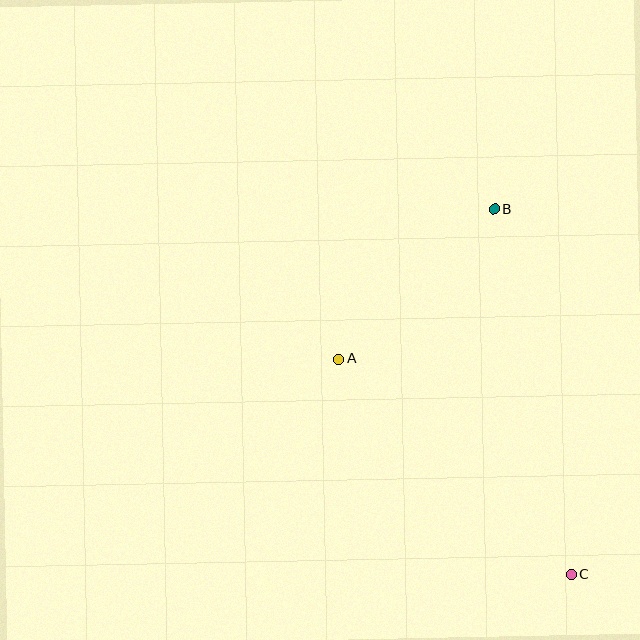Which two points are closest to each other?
Points A and B are closest to each other.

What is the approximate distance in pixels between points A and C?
The distance between A and C is approximately 317 pixels.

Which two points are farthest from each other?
Points B and C are farthest from each other.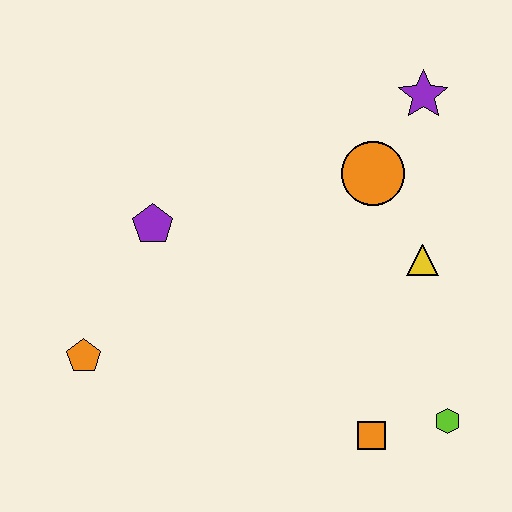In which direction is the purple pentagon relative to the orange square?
The purple pentagon is to the left of the orange square.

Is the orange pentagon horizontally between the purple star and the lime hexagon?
No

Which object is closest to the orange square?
The lime hexagon is closest to the orange square.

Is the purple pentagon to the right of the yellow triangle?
No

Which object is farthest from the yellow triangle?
The orange pentagon is farthest from the yellow triangle.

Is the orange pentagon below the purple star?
Yes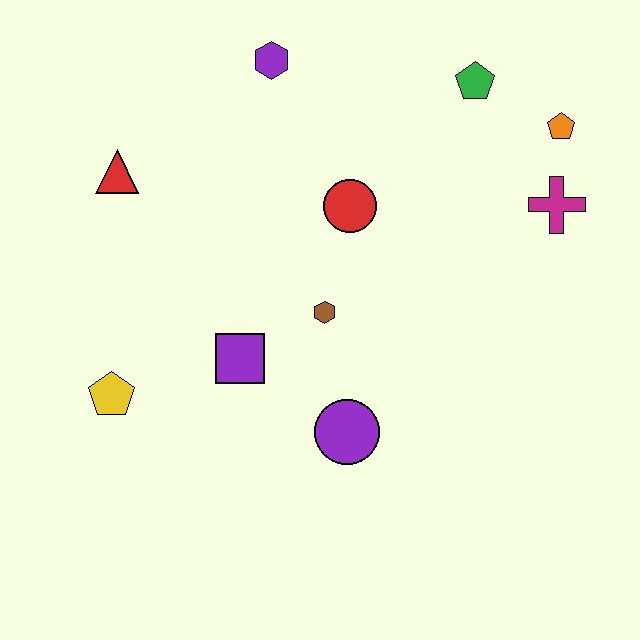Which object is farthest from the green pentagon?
The yellow pentagon is farthest from the green pentagon.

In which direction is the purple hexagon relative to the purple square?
The purple hexagon is above the purple square.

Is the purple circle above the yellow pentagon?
No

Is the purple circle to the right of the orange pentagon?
No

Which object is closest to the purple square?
The brown hexagon is closest to the purple square.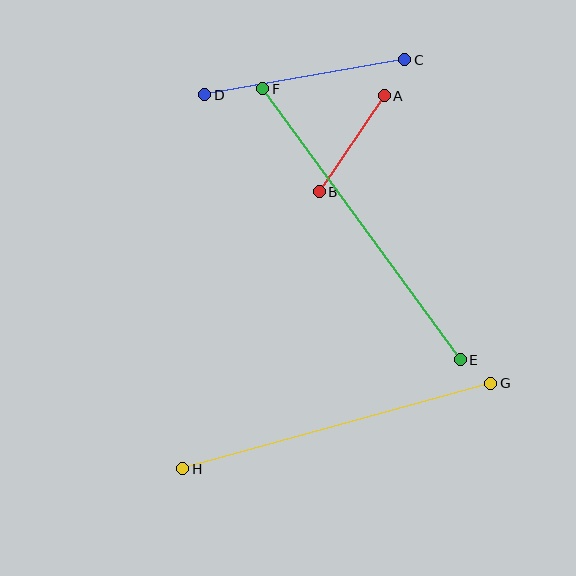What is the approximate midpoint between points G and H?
The midpoint is at approximately (337, 426) pixels.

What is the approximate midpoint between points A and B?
The midpoint is at approximately (352, 144) pixels.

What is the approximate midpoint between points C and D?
The midpoint is at approximately (305, 77) pixels.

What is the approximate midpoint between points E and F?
The midpoint is at approximately (361, 224) pixels.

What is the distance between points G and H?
The distance is approximately 320 pixels.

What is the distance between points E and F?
The distance is approximately 335 pixels.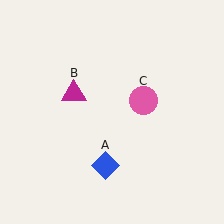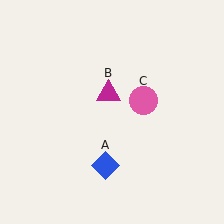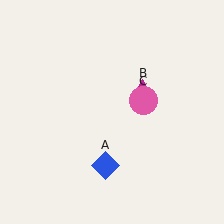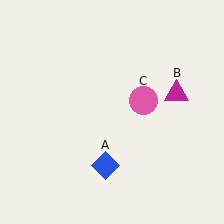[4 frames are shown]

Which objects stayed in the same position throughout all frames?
Blue diamond (object A) and pink circle (object C) remained stationary.